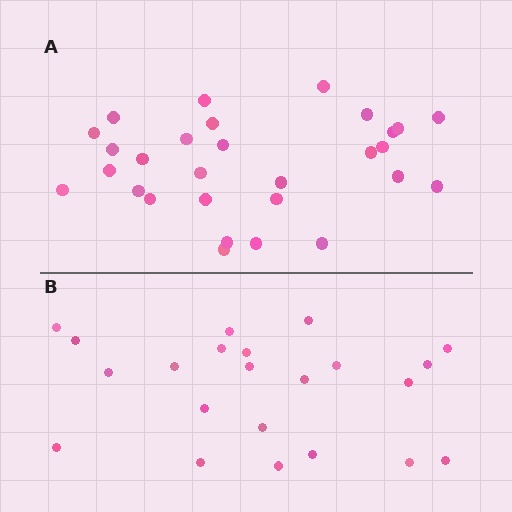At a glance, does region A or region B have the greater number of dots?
Region A (the top region) has more dots.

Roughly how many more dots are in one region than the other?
Region A has roughly 8 or so more dots than region B.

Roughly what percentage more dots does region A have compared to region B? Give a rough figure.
About 30% more.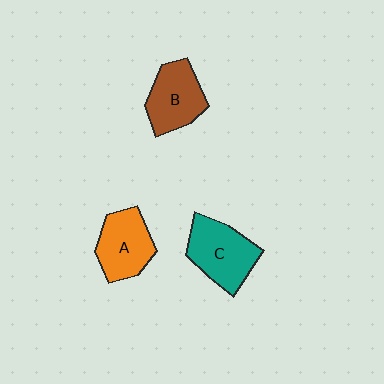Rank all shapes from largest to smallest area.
From largest to smallest: C (teal), B (brown), A (orange).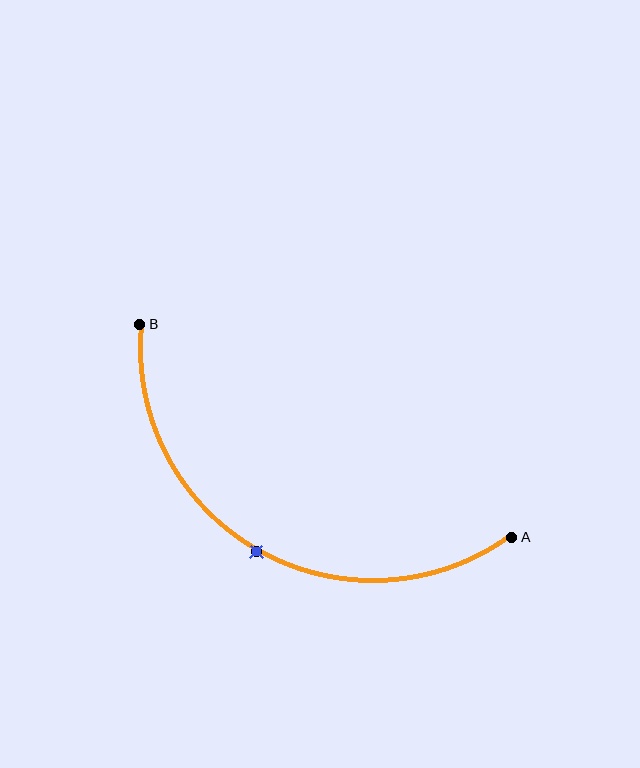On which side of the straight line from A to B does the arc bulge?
The arc bulges below the straight line connecting A and B.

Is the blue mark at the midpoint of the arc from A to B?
Yes. The blue mark lies on the arc at equal arc-length from both A and B — it is the arc midpoint.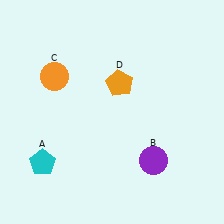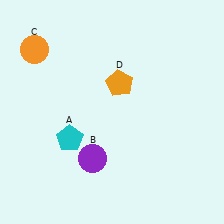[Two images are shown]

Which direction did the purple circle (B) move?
The purple circle (B) moved left.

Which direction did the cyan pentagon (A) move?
The cyan pentagon (A) moved right.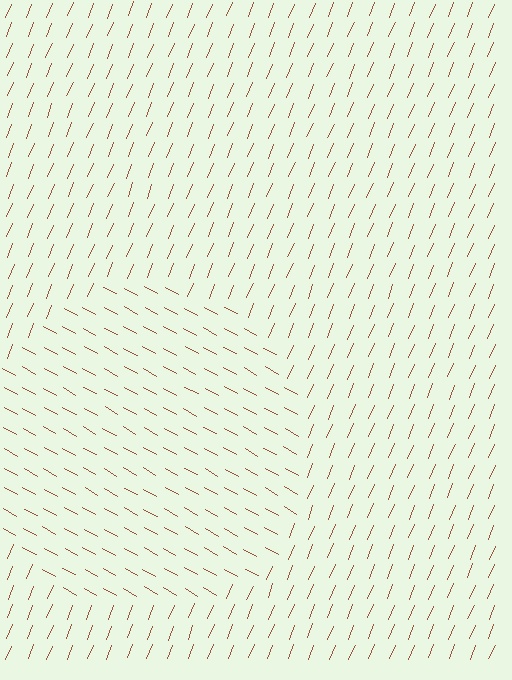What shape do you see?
I see a circle.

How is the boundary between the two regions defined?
The boundary is defined purely by a change in line orientation (approximately 83 degrees difference). All lines are the same color and thickness.